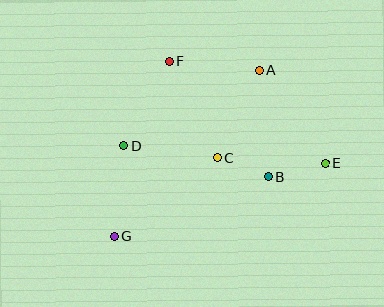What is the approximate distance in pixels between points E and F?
The distance between E and F is approximately 186 pixels.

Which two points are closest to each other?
Points B and C are closest to each other.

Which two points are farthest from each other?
Points E and G are farthest from each other.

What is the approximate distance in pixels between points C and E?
The distance between C and E is approximately 109 pixels.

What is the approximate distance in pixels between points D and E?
The distance between D and E is approximately 202 pixels.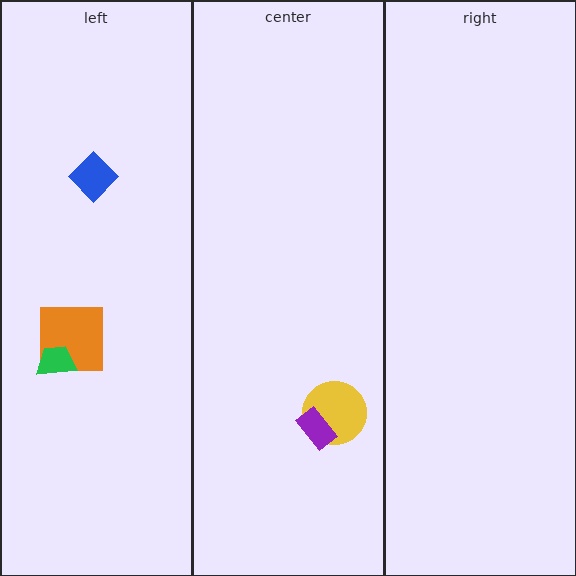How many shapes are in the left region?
3.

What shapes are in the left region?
The orange square, the blue diamond, the green trapezoid.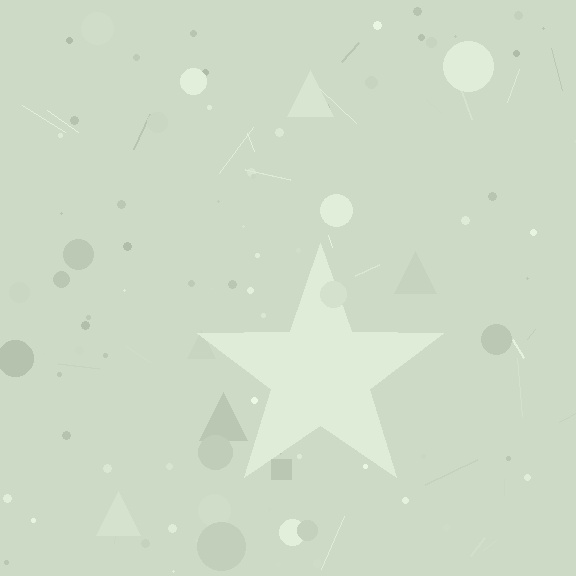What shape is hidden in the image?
A star is hidden in the image.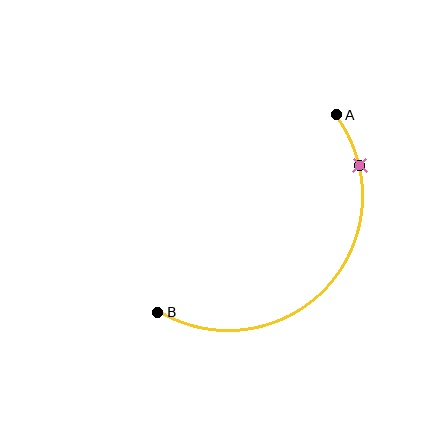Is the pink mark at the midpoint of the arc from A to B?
No. The pink mark lies on the arc but is closer to endpoint A. The arc midpoint would be at the point on the curve equidistant along the arc from both A and B.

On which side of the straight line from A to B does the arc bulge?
The arc bulges below and to the right of the straight line connecting A and B.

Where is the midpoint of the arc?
The arc midpoint is the point on the curve farthest from the straight line joining A and B. It sits below and to the right of that line.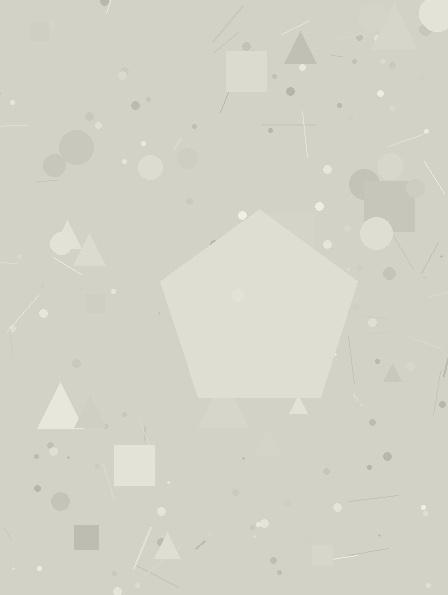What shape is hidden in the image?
A pentagon is hidden in the image.